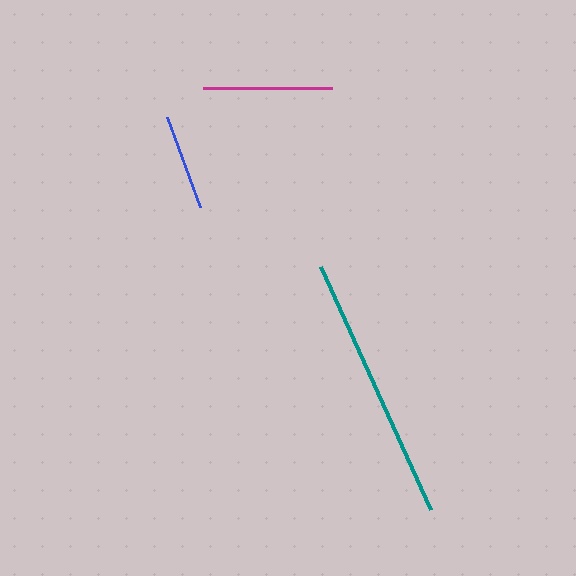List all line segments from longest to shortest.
From longest to shortest: teal, magenta, blue.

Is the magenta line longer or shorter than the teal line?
The teal line is longer than the magenta line.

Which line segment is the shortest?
The blue line is the shortest at approximately 96 pixels.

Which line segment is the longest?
The teal line is the longest at approximately 267 pixels.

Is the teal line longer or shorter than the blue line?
The teal line is longer than the blue line.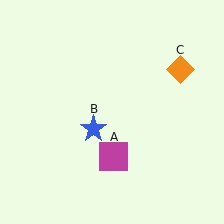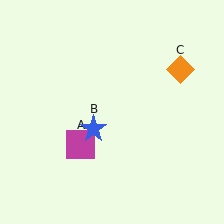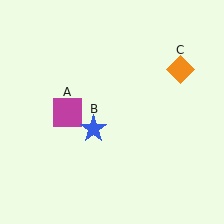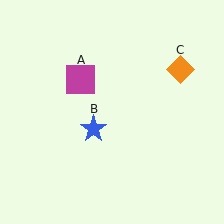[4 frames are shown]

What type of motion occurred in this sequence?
The magenta square (object A) rotated clockwise around the center of the scene.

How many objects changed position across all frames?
1 object changed position: magenta square (object A).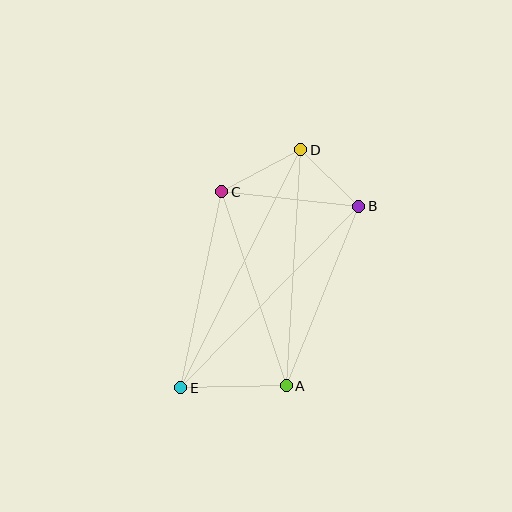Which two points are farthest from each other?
Points D and E are farthest from each other.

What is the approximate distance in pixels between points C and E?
The distance between C and E is approximately 200 pixels.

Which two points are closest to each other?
Points B and D are closest to each other.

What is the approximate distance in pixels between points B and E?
The distance between B and E is approximately 254 pixels.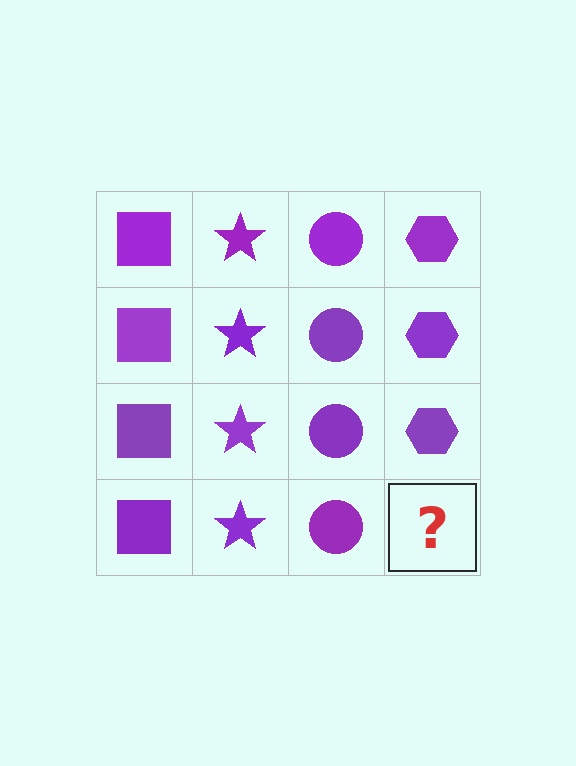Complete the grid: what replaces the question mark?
The question mark should be replaced with a purple hexagon.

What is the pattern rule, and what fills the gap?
The rule is that each column has a consistent shape. The gap should be filled with a purple hexagon.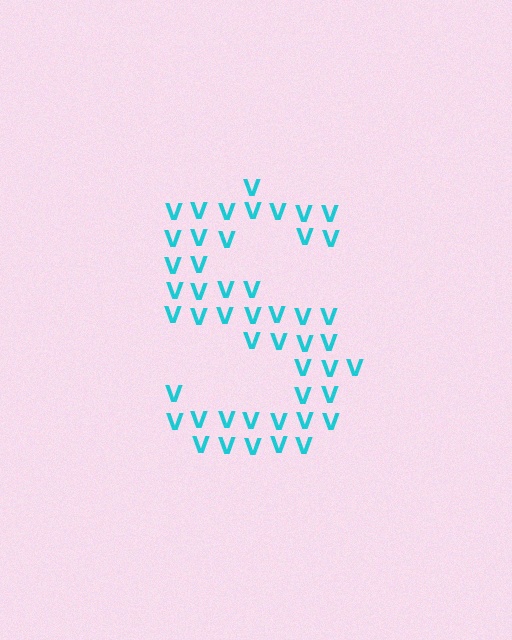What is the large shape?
The large shape is the letter S.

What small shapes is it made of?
It is made of small letter V's.